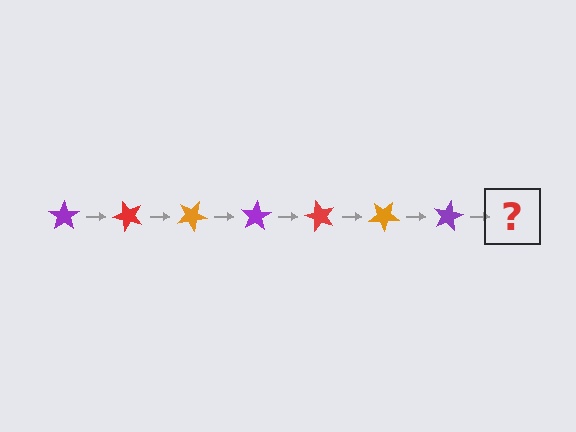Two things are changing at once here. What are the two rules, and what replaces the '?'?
The two rules are that it rotates 50 degrees each step and the color cycles through purple, red, and orange. The '?' should be a red star, rotated 350 degrees from the start.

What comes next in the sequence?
The next element should be a red star, rotated 350 degrees from the start.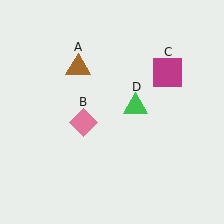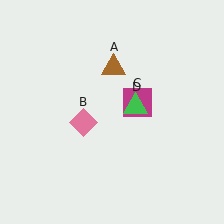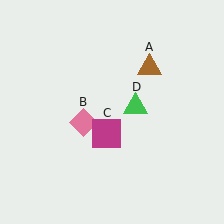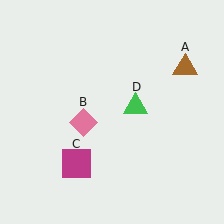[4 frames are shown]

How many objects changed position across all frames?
2 objects changed position: brown triangle (object A), magenta square (object C).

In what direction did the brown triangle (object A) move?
The brown triangle (object A) moved right.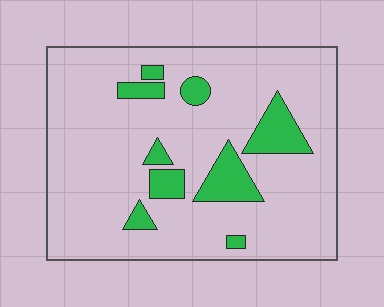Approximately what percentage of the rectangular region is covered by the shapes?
Approximately 15%.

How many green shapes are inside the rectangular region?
9.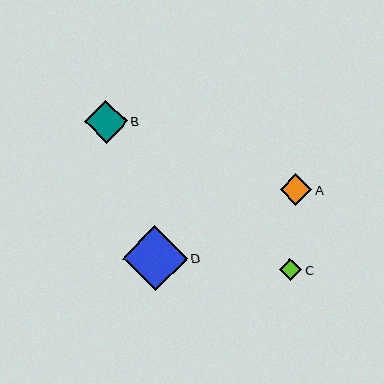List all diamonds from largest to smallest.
From largest to smallest: D, B, A, C.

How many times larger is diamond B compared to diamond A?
Diamond B is approximately 1.4 times the size of diamond A.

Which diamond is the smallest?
Diamond C is the smallest with a size of approximately 22 pixels.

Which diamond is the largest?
Diamond D is the largest with a size of approximately 64 pixels.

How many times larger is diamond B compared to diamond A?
Diamond B is approximately 1.4 times the size of diamond A.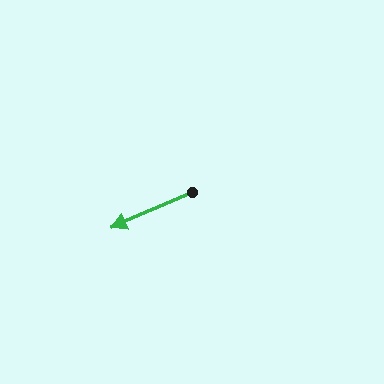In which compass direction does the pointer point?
Southwest.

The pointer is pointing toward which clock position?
Roughly 8 o'clock.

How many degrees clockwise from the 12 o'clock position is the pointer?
Approximately 246 degrees.